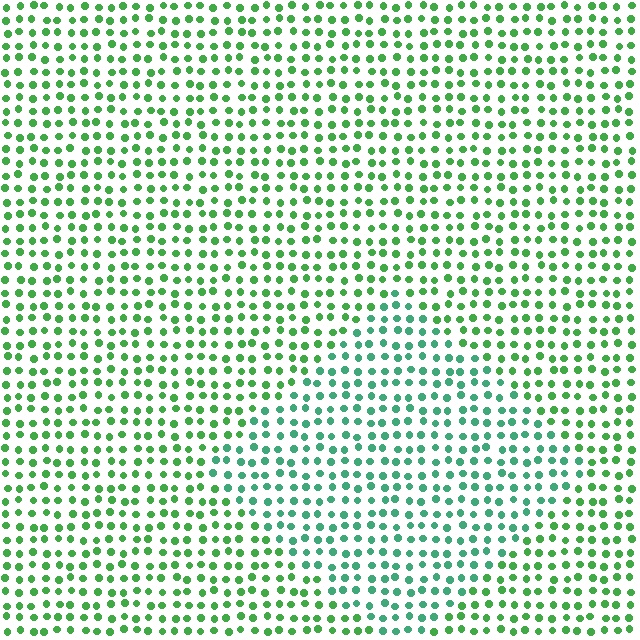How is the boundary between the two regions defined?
The boundary is defined purely by a slight shift in hue (about 30 degrees). Spacing, size, and orientation are identical on both sides.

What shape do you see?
I see a diamond.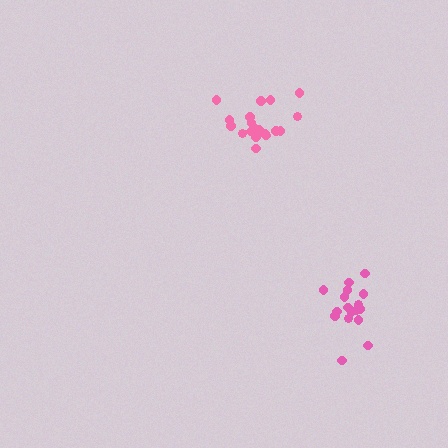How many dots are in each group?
Group 1: 17 dots, Group 2: 19 dots (36 total).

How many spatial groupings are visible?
There are 2 spatial groupings.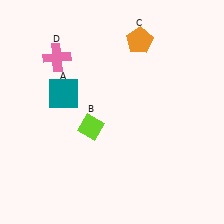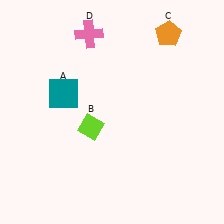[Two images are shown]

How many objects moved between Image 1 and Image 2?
2 objects moved between the two images.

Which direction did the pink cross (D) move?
The pink cross (D) moved right.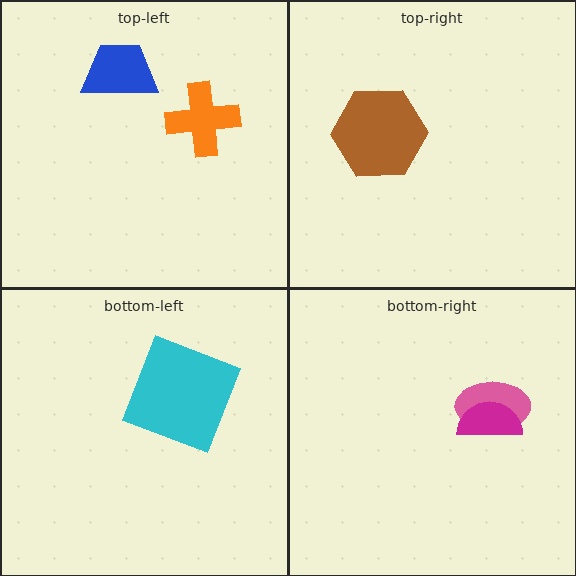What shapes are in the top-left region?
The blue trapezoid, the orange cross.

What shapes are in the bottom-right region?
The pink ellipse, the magenta semicircle.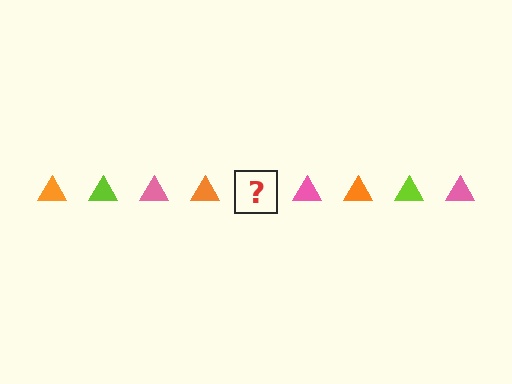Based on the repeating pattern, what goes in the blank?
The blank should be a lime triangle.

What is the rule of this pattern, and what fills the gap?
The rule is that the pattern cycles through orange, lime, pink triangles. The gap should be filled with a lime triangle.